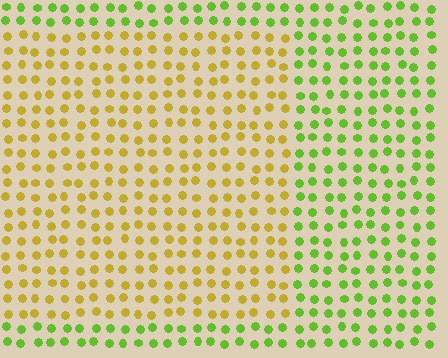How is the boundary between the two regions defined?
The boundary is defined purely by a slight shift in hue (about 48 degrees). Spacing, size, and orientation are identical on both sides.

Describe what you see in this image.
The image is filled with small lime elements in a uniform arrangement. A rectangle-shaped region is visible where the elements are tinted to a slightly different hue, forming a subtle color boundary.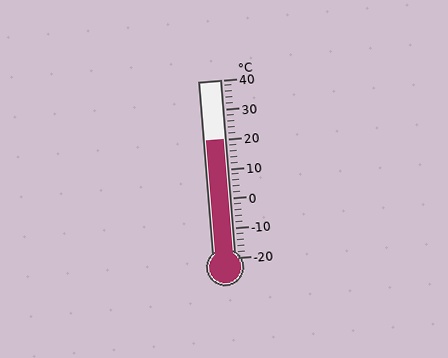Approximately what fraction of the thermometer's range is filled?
The thermometer is filled to approximately 65% of its range.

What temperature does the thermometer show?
The thermometer shows approximately 20°C.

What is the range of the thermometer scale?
The thermometer scale ranges from -20°C to 40°C.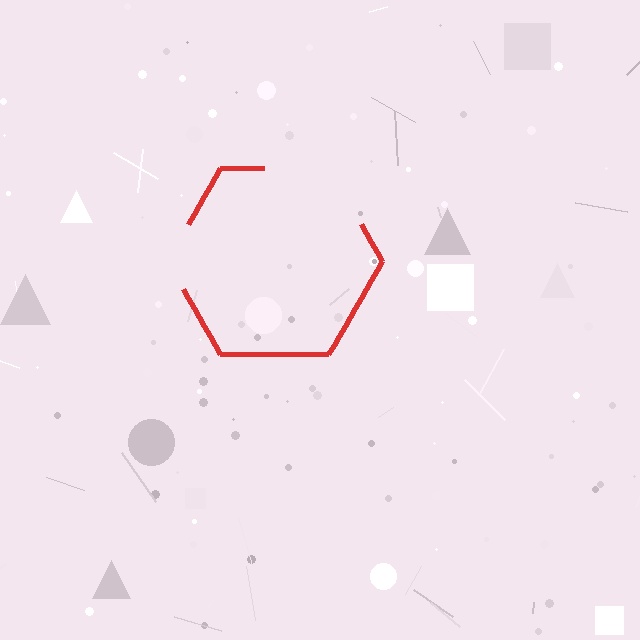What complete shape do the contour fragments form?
The contour fragments form a hexagon.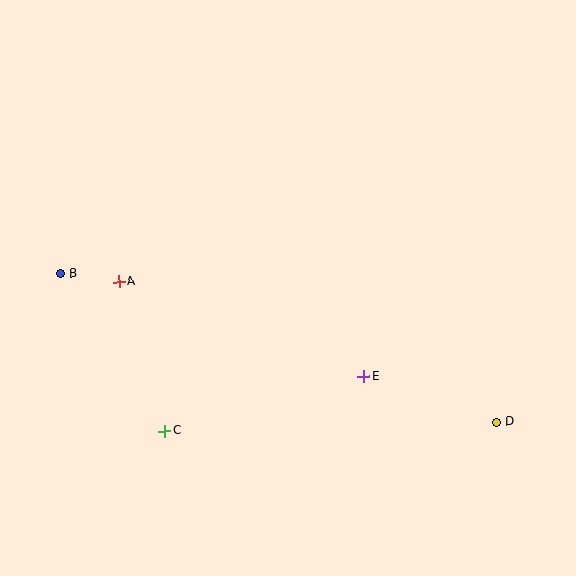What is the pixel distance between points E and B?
The distance between E and B is 320 pixels.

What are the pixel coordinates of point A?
Point A is at (119, 281).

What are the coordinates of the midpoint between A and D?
The midpoint between A and D is at (308, 352).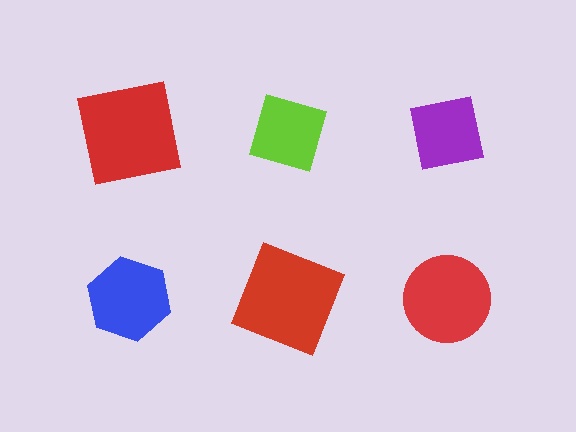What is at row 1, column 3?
A purple square.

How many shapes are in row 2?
3 shapes.